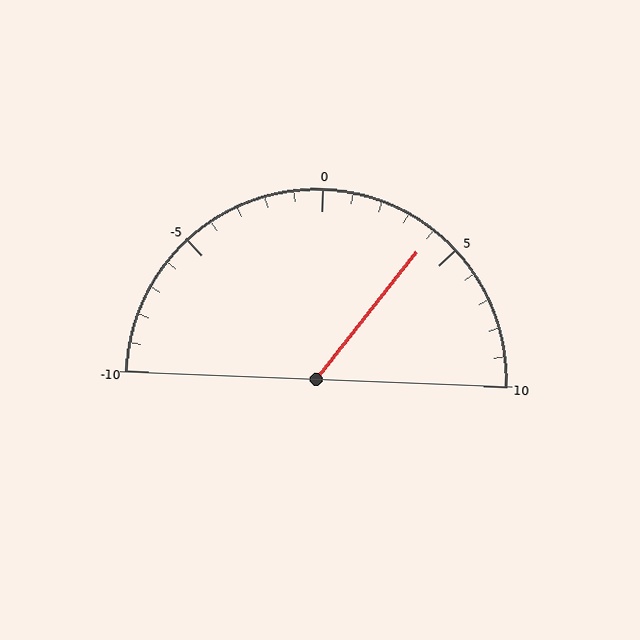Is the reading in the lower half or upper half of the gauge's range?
The reading is in the upper half of the range (-10 to 10).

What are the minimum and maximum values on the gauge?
The gauge ranges from -10 to 10.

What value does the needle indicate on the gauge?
The needle indicates approximately 4.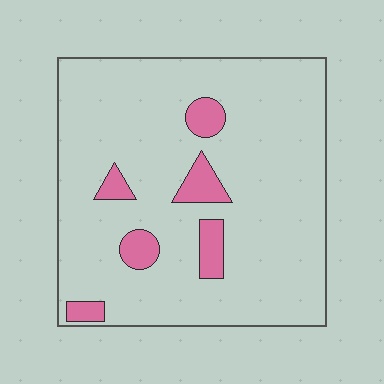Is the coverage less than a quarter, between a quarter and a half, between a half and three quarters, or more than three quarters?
Less than a quarter.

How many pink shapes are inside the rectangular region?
6.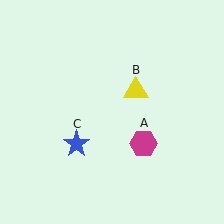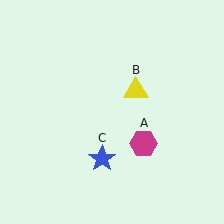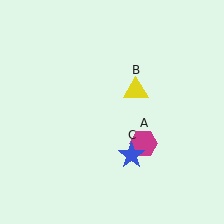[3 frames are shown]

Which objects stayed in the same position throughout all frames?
Magenta hexagon (object A) and yellow triangle (object B) remained stationary.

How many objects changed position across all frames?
1 object changed position: blue star (object C).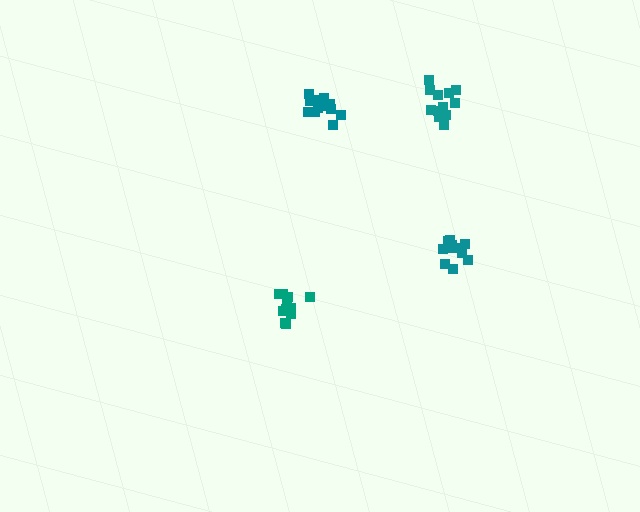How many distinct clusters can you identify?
There are 4 distinct clusters.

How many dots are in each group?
Group 1: 11 dots, Group 2: 11 dots, Group 3: 12 dots, Group 4: 12 dots (46 total).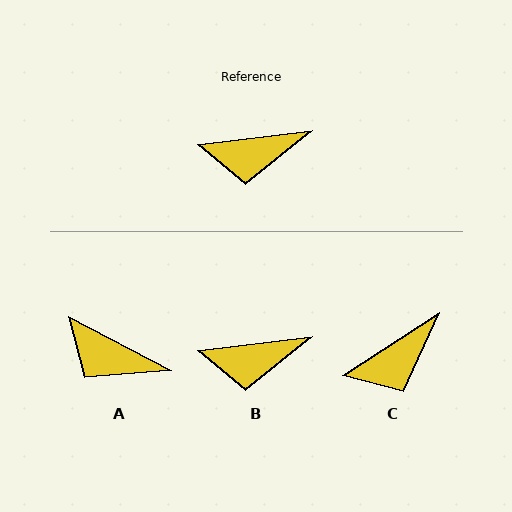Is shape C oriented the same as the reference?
No, it is off by about 26 degrees.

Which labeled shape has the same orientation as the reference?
B.